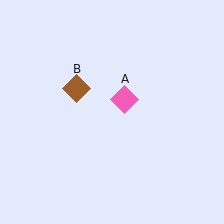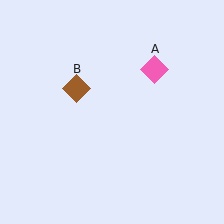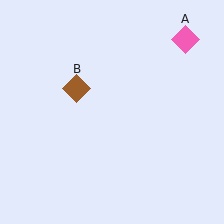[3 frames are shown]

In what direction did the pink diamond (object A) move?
The pink diamond (object A) moved up and to the right.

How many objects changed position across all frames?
1 object changed position: pink diamond (object A).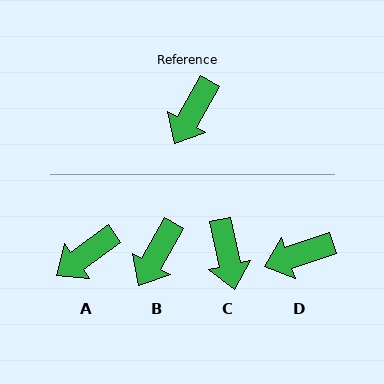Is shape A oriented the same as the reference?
No, it is off by about 25 degrees.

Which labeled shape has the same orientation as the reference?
B.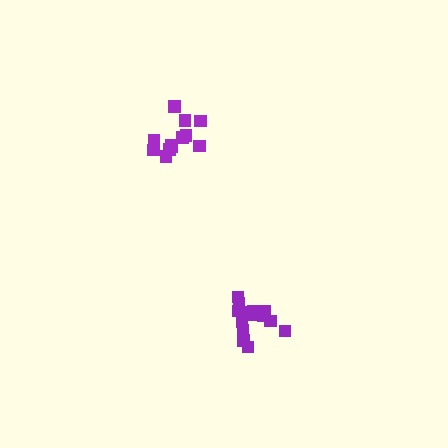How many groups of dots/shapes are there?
There are 2 groups.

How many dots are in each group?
Group 1: 14 dots, Group 2: 12 dots (26 total).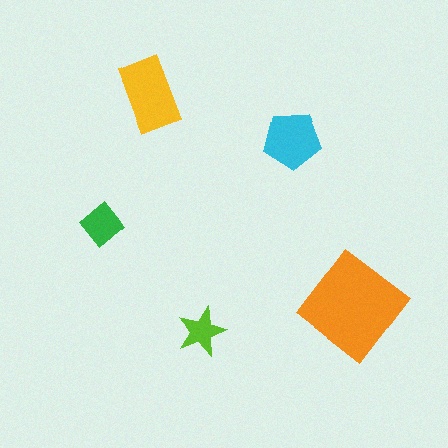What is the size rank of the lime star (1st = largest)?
5th.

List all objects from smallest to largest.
The lime star, the green diamond, the cyan pentagon, the yellow rectangle, the orange diamond.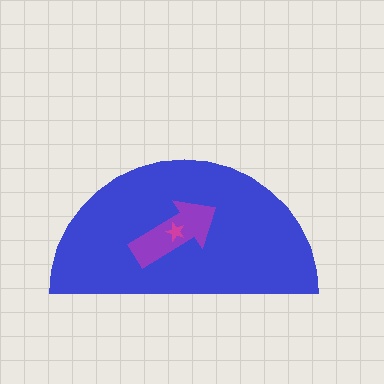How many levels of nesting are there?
3.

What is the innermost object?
The magenta star.